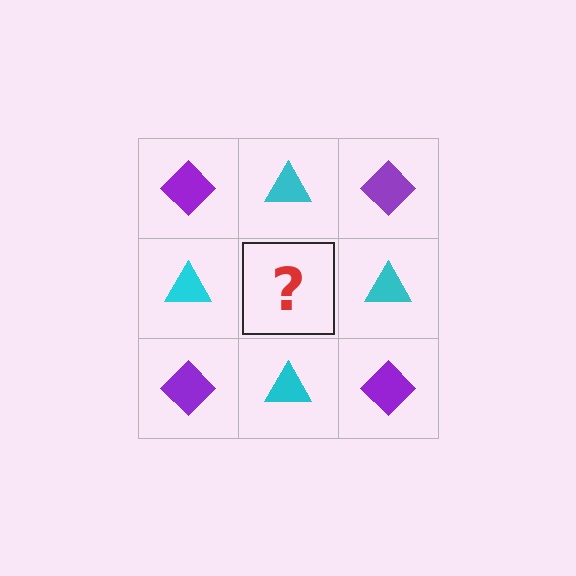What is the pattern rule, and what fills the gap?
The rule is that it alternates purple diamond and cyan triangle in a checkerboard pattern. The gap should be filled with a purple diamond.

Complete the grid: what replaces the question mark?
The question mark should be replaced with a purple diamond.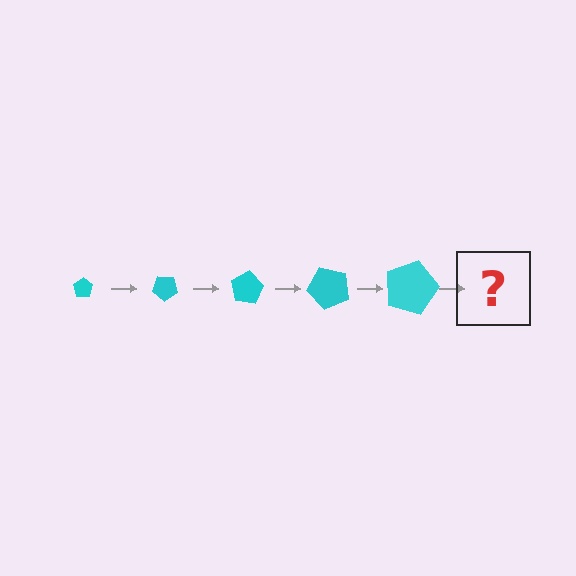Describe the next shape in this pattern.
It should be a pentagon, larger than the previous one and rotated 200 degrees from the start.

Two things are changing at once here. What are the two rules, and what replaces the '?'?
The two rules are that the pentagon grows larger each step and it rotates 40 degrees each step. The '?' should be a pentagon, larger than the previous one and rotated 200 degrees from the start.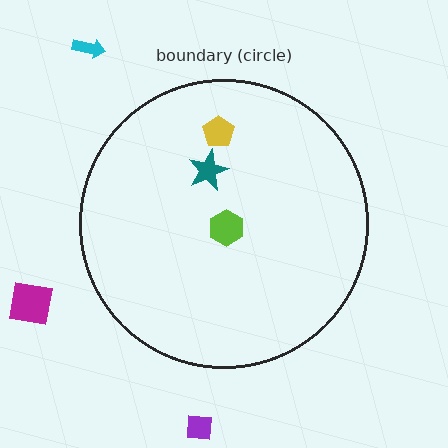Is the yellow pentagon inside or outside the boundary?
Inside.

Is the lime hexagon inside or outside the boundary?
Inside.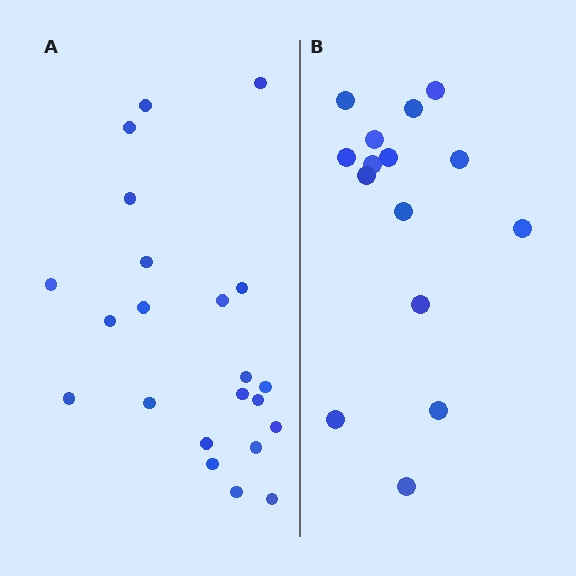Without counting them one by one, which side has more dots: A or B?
Region A (the left region) has more dots.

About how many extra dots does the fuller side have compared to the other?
Region A has roughly 8 or so more dots than region B.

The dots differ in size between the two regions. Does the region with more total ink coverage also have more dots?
No. Region B has more total ink coverage because its dots are larger, but region A actually contains more individual dots. Total area can be misleading — the number of items is what matters here.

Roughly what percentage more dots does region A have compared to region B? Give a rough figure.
About 45% more.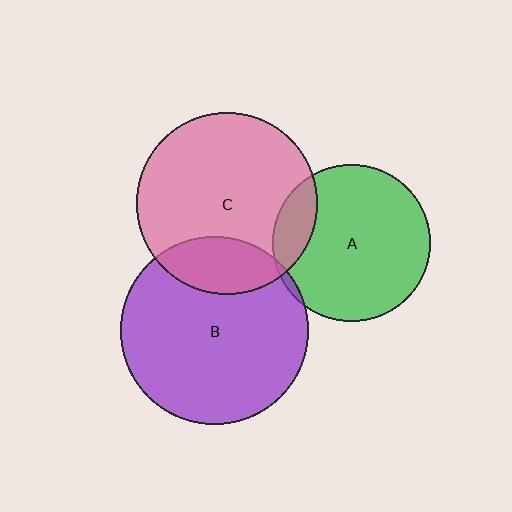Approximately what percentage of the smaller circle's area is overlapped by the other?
Approximately 15%.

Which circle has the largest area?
Circle B (purple).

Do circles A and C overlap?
Yes.